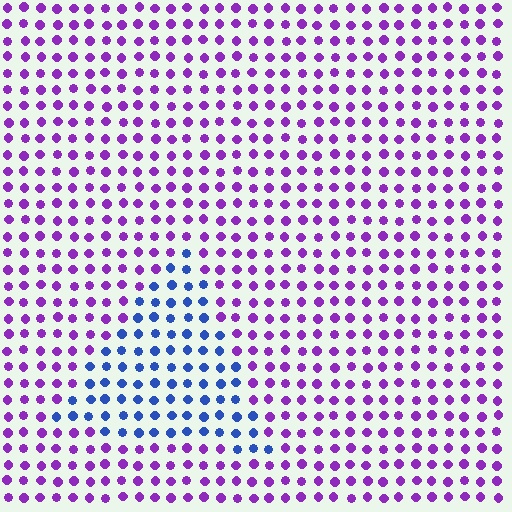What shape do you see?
I see a triangle.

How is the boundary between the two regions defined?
The boundary is defined purely by a slight shift in hue (about 58 degrees). Spacing, size, and orientation are identical on both sides.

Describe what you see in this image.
The image is filled with small purple elements in a uniform arrangement. A triangle-shaped region is visible where the elements are tinted to a slightly different hue, forming a subtle color boundary.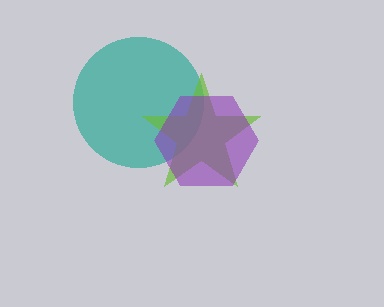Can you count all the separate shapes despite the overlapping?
Yes, there are 3 separate shapes.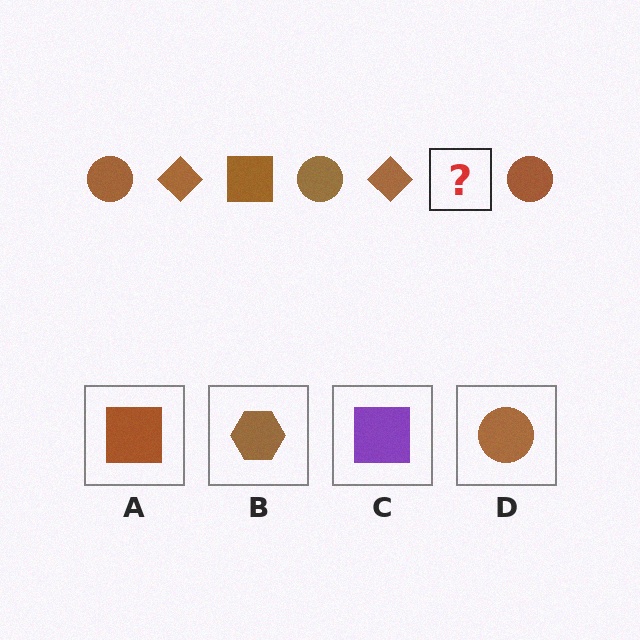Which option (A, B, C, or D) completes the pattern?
A.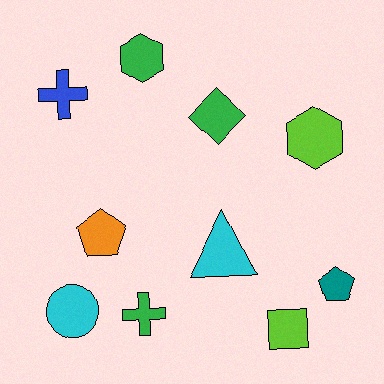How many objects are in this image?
There are 10 objects.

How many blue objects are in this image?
There is 1 blue object.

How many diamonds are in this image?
There is 1 diamond.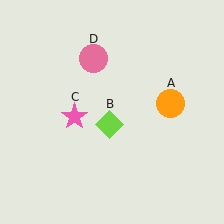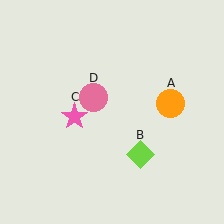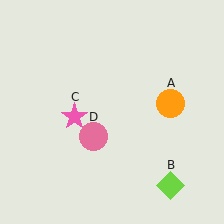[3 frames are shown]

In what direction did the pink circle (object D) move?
The pink circle (object D) moved down.